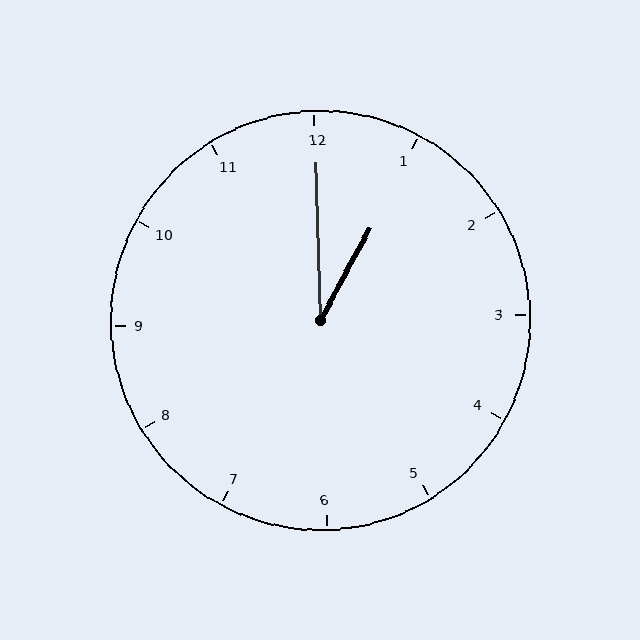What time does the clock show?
1:00.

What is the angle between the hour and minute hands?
Approximately 30 degrees.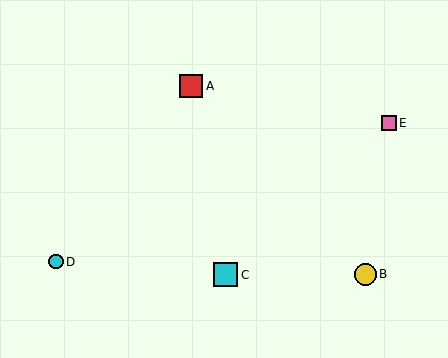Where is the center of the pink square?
The center of the pink square is at (389, 123).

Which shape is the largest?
The cyan square (labeled C) is the largest.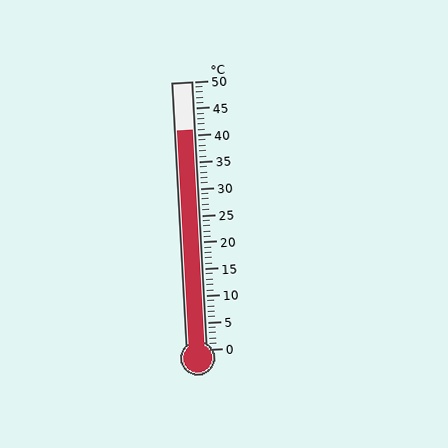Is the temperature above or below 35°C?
The temperature is above 35°C.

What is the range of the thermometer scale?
The thermometer scale ranges from 0°C to 50°C.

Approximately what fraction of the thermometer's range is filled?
The thermometer is filled to approximately 80% of its range.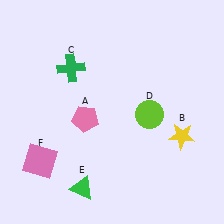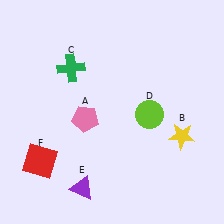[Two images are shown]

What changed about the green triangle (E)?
In Image 1, E is green. In Image 2, it changed to purple.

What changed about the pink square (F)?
In Image 1, F is pink. In Image 2, it changed to red.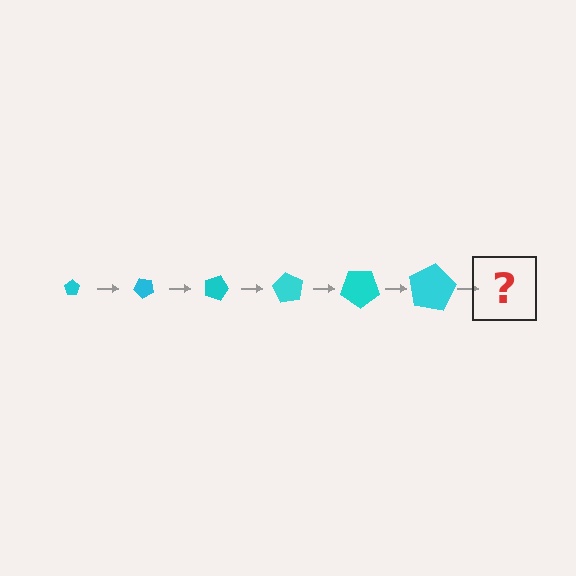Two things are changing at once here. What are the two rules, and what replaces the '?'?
The two rules are that the pentagon grows larger each step and it rotates 45 degrees each step. The '?' should be a pentagon, larger than the previous one and rotated 270 degrees from the start.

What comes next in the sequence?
The next element should be a pentagon, larger than the previous one and rotated 270 degrees from the start.